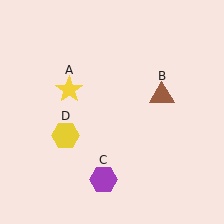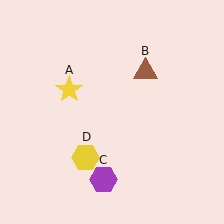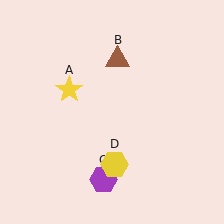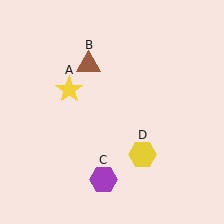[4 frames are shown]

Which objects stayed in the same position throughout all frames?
Yellow star (object A) and purple hexagon (object C) remained stationary.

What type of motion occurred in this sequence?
The brown triangle (object B), yellow hexagon (object D) rotated counterclockwise around the center of the scene.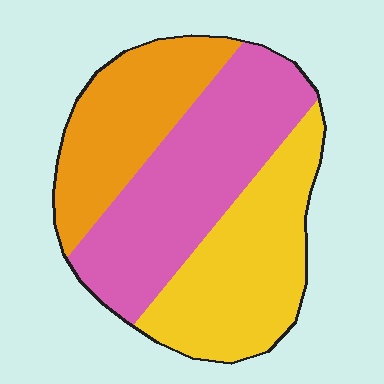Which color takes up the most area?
Pink, at roughly 40%.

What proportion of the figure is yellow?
Yellow covers roughly 35% of the figure.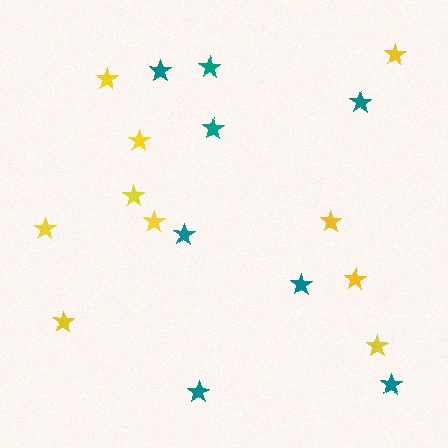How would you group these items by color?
There are 2 groups: one group of teal stars (8) and one group of yellow stars (10).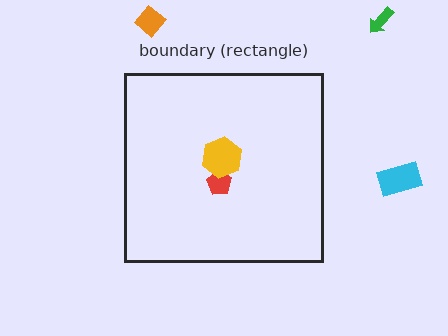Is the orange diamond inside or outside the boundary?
Outside.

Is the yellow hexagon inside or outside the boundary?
Inside.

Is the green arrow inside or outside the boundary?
Outside.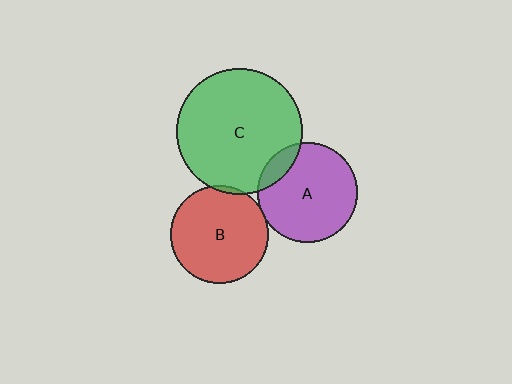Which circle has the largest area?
Circle C (green).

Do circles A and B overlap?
Yes.